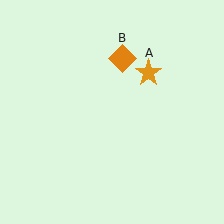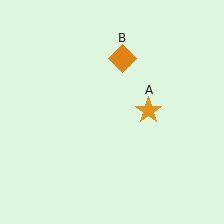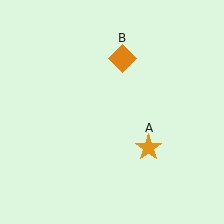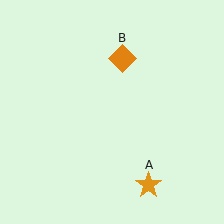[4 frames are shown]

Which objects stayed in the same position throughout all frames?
Orange diamond (object B) remained stationary.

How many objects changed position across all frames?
1 object changed position: orange star (object A).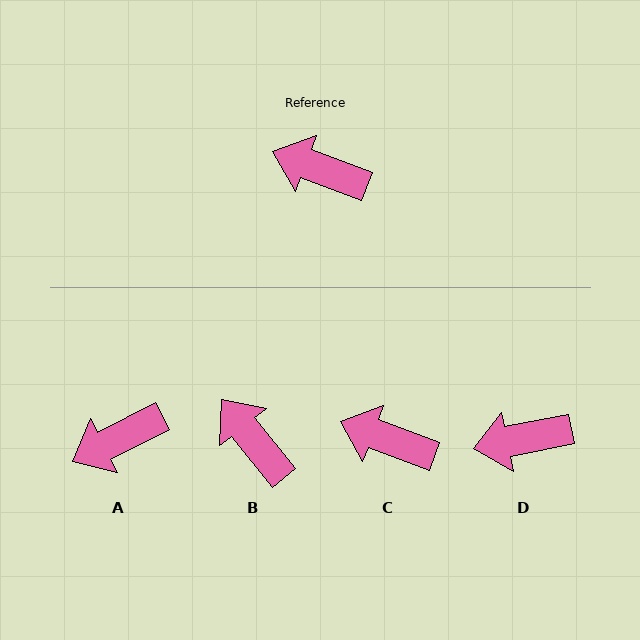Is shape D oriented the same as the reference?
No, it is off by about 31 degrees.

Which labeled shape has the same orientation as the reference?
C.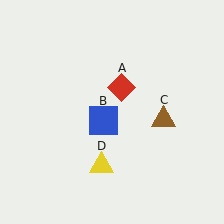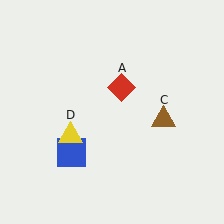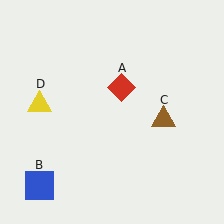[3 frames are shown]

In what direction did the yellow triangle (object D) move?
The yellow triangle (object D) moved up and to the left.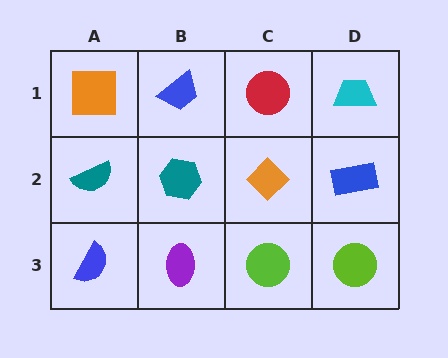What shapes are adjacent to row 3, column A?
A teal semicircle (row 2, column A), a purple ellipse (row 3, column B).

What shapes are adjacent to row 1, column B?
A teal hexagon (row 2, column B), an orange square (row 1, column A), a red circle (row 1, column C).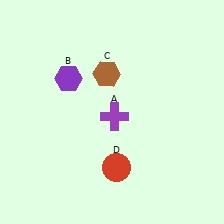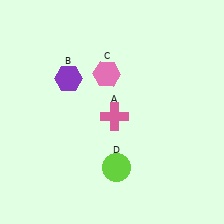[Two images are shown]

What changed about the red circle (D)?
In Image 1, D is red. In Image 2, it changed to lime.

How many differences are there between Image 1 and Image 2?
There are 3 differences between the two images.